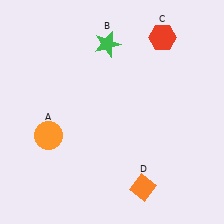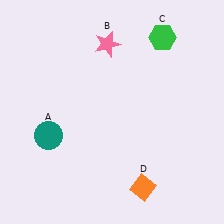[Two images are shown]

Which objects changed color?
A changed from orange to teal. B changed from green to pink. C changed from red to green.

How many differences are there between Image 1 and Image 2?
There are 3 differences between the two images.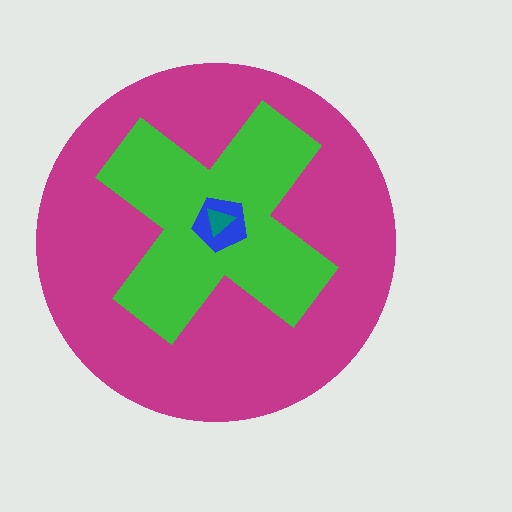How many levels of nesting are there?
4.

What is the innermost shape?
The teal triangle.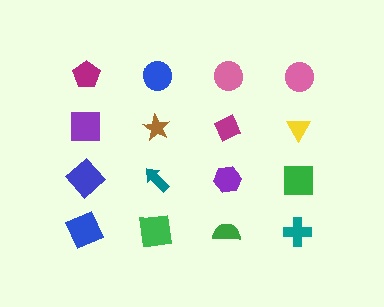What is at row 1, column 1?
A magenta pentagon.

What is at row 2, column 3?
A magenta diamond.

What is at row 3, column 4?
A green square.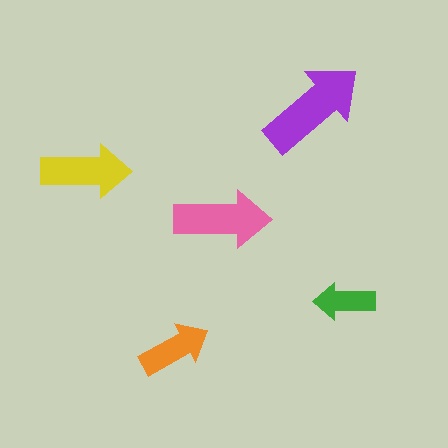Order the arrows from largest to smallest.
the purple one, the pink one, the yellow one, the orange one, the green one.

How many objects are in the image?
There are 5 objects in the image.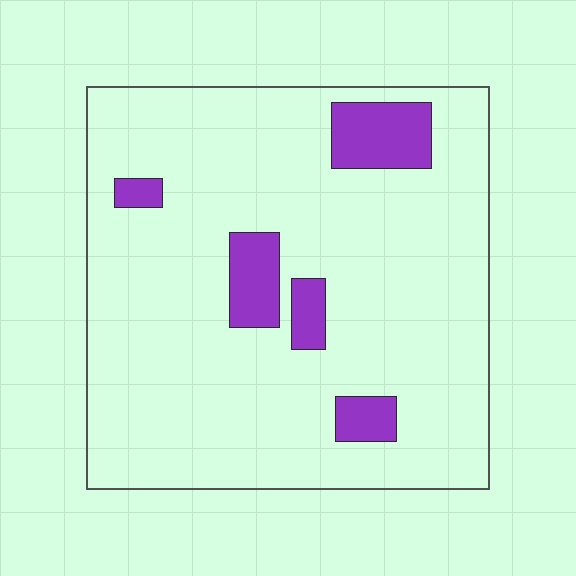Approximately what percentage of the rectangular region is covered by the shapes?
Approximately 10%.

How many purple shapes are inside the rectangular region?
5.